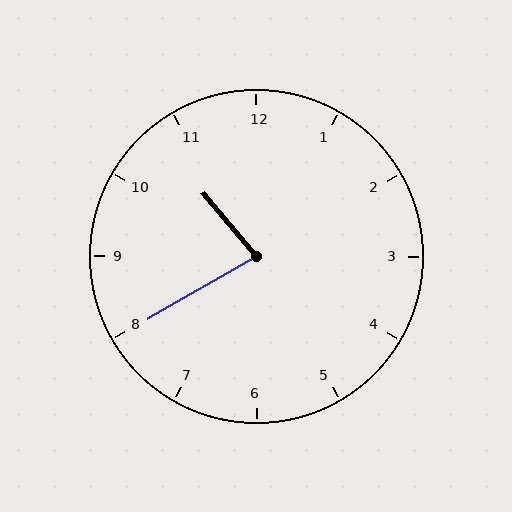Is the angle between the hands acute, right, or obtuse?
It is acute.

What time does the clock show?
10:40.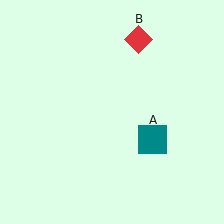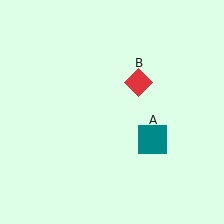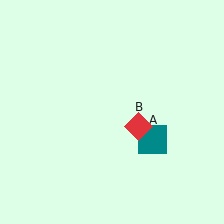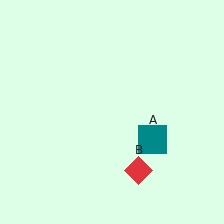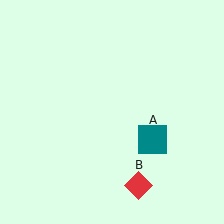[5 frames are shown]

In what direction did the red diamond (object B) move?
The red diamond (object B) moved down.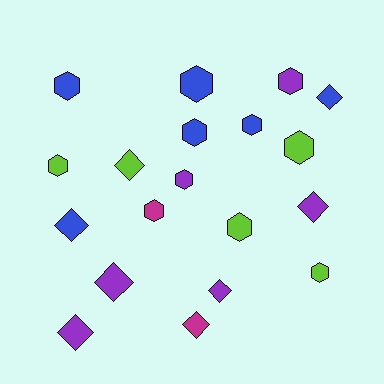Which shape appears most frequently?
Hexagon, with 11 objects.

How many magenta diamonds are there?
There is 1 magenta diamond.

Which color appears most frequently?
Purple, with 6 objects.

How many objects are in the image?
There are 19 objects.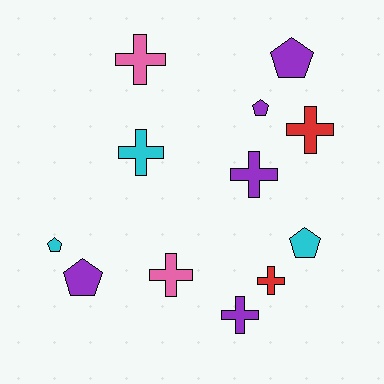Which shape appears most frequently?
Cross, with 7 objects.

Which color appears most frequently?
Purple, with 5 objects.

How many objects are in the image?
There are 12 objects.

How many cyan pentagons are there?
There are 2 cyan pentagons.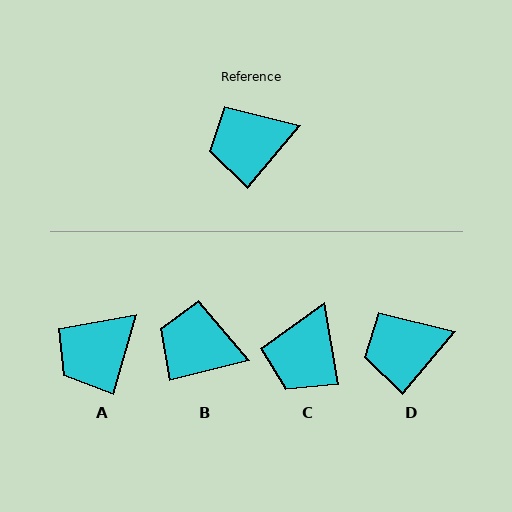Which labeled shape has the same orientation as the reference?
D.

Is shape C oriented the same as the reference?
No, it is off by about 50 degrees.